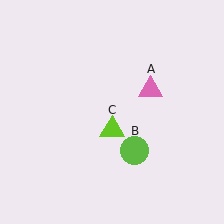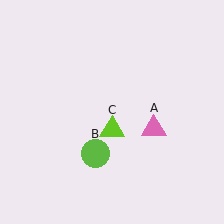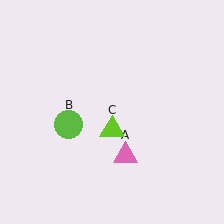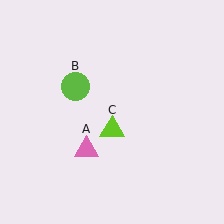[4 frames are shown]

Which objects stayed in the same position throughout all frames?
Lime triangle (object C) remained stationary.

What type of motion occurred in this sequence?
The pink triangle (object A), lime circle (object B) rotated clockwise around the center of the scene.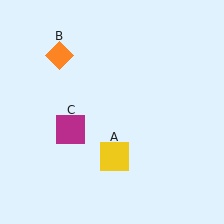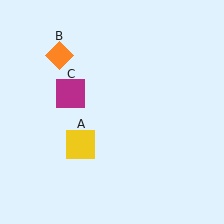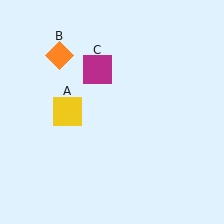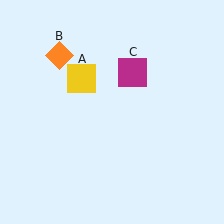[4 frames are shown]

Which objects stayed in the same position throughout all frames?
Orange diamond (object B) remained stationary.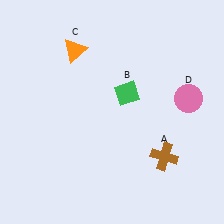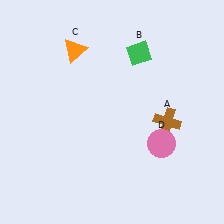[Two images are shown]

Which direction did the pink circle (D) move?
The pink circle (D) moved down.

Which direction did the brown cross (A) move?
The brown cross (A) moved up.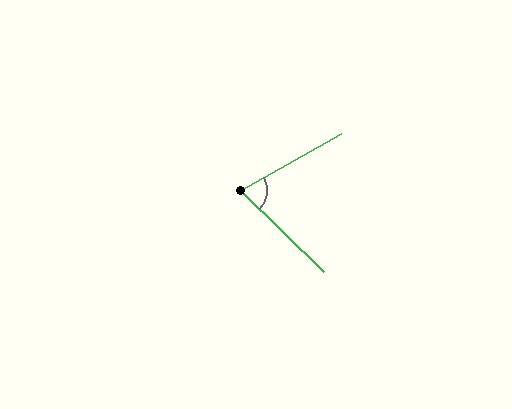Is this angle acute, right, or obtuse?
It is acute.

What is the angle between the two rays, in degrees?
Approximately 74 degrees.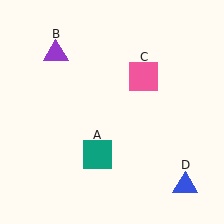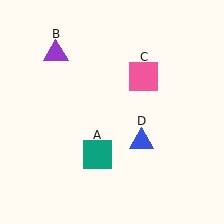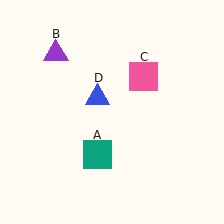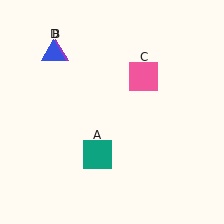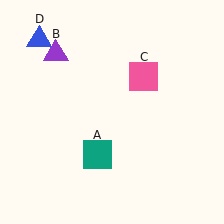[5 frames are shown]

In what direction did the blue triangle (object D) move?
The blue triangle (object D) moved up and to the left.